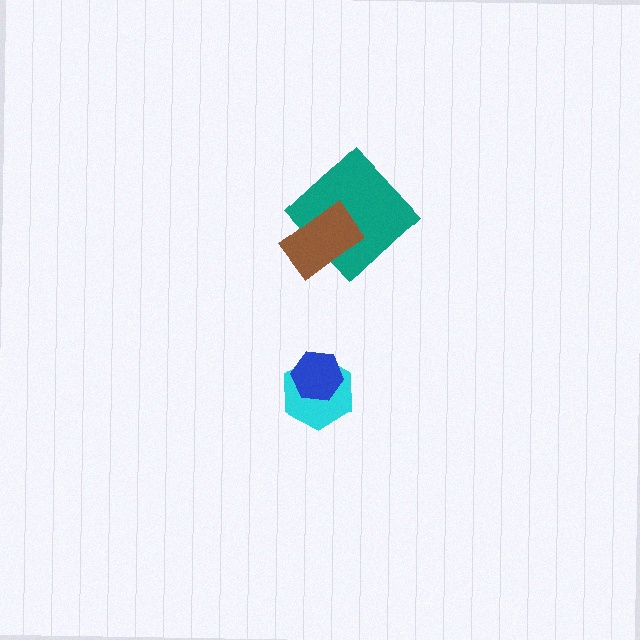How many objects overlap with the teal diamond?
1 object overlaps with the teal diamond.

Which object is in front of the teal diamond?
The brown rectangle is in front of the teal diamond.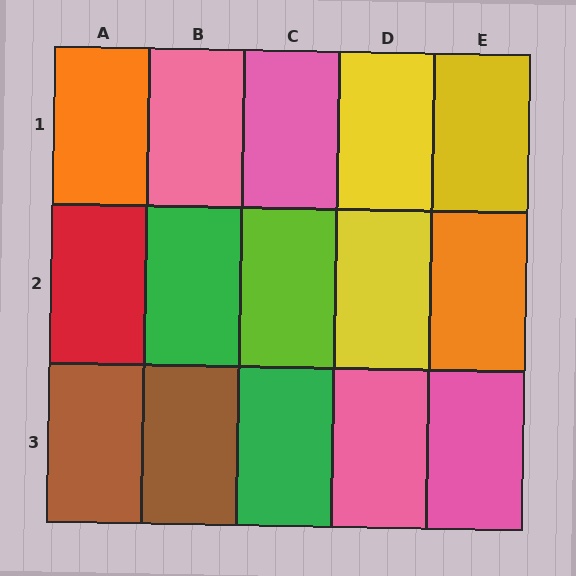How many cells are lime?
1 cell is lime.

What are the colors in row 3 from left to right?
Brown, brown, green, pink, pink.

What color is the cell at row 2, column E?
Orange.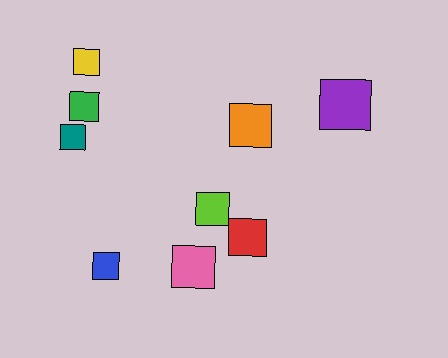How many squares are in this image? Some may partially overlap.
There are 9 squares.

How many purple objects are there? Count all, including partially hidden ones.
There is 1 purple object.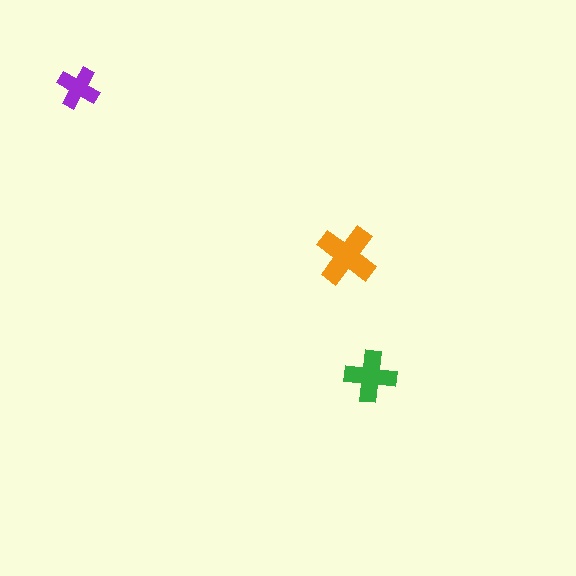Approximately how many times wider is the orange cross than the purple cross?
About 1.5 times wider.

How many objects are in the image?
There are 3 objects in the image.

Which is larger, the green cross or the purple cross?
The green one.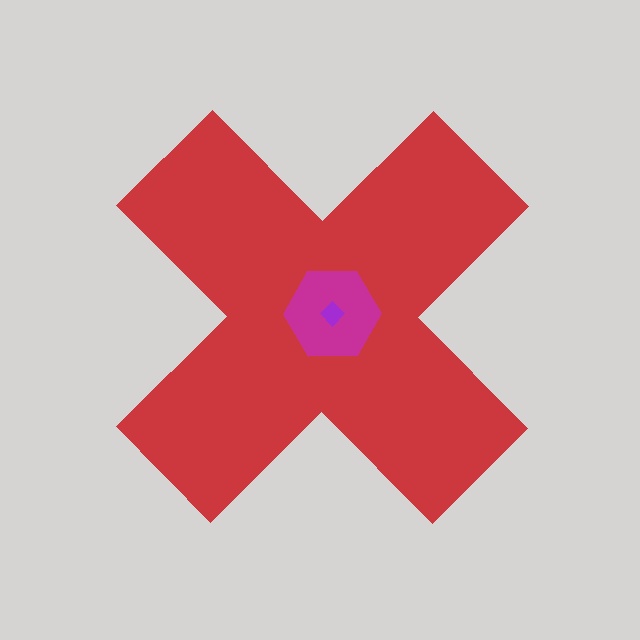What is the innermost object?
The purple diamond.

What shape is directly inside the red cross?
The magenta hexagon.